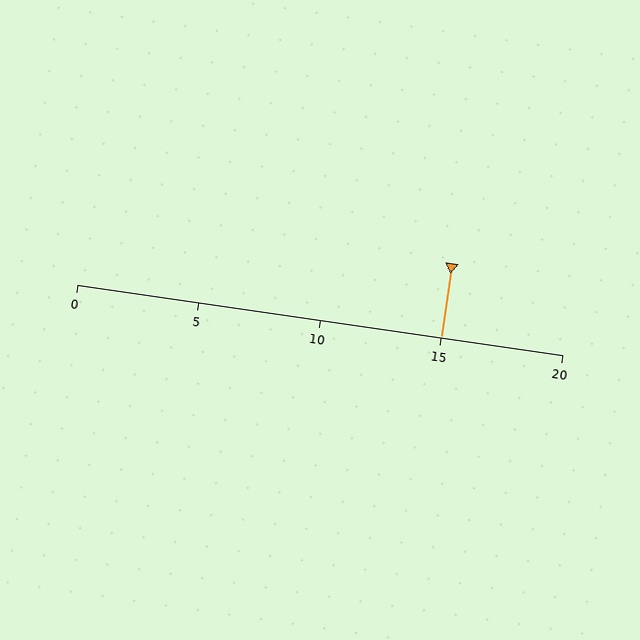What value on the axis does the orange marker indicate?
The marker indicates approximately 15.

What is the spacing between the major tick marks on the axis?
The major ticks are spaced 5 apart.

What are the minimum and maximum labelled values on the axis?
The axis runs from 0 to 20.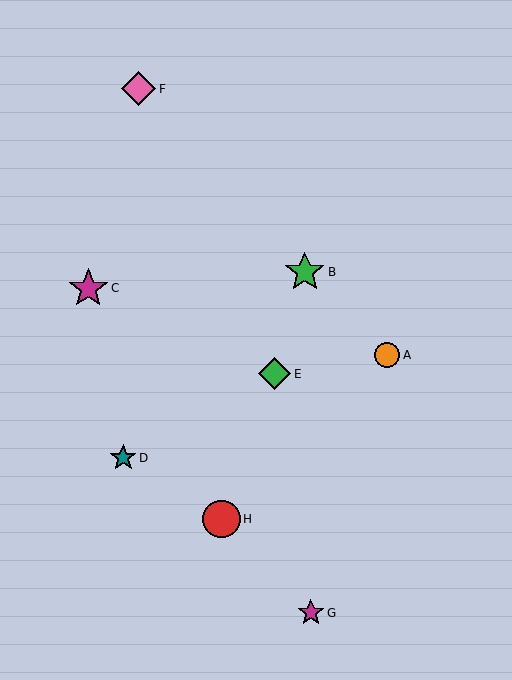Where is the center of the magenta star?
The center of the magenta star is at (311, 613).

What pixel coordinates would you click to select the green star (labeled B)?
Click at (305, 272) to select the green star B.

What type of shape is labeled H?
Shape H is a red circle.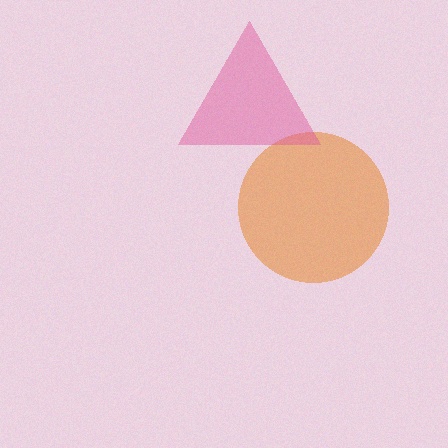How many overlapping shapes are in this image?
There are 2 overlapping shapes in the image.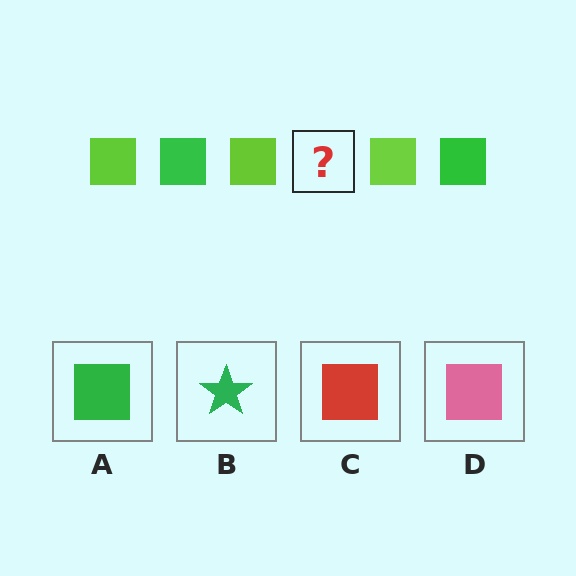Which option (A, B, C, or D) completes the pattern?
A.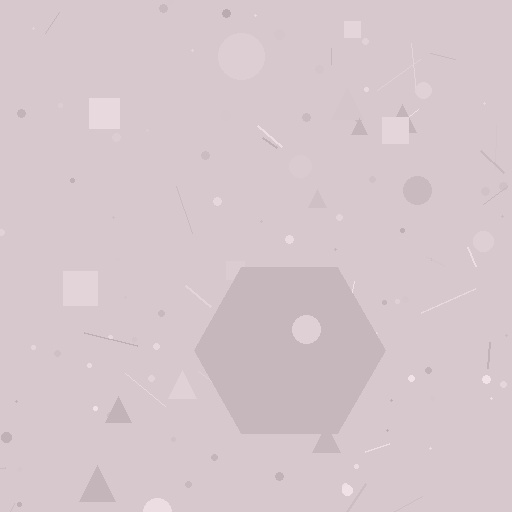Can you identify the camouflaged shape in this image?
The camouflaged shape is a hexagon.